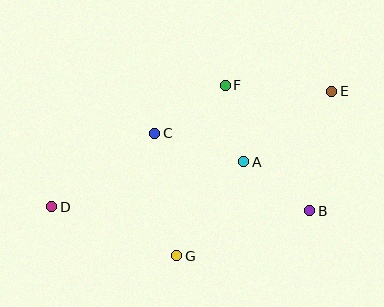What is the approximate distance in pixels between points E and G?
The distance between E and G is approximately 226 pixels.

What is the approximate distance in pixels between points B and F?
The distance between B and F is approximately 151 pixels.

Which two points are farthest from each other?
Points D and E are farthest from each other.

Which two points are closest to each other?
Points A and F are closest to each other.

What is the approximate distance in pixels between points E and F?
The distance between E and F is approximately 107 pixels.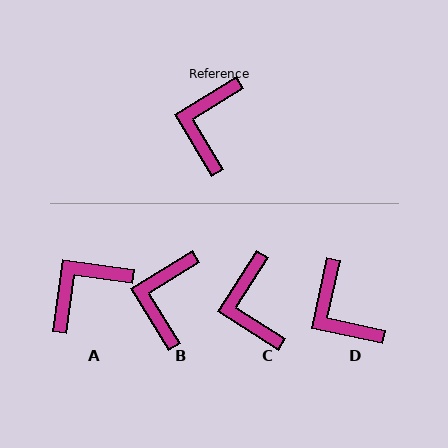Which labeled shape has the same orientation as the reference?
B.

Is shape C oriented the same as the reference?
No, it is off by about 26 degrees.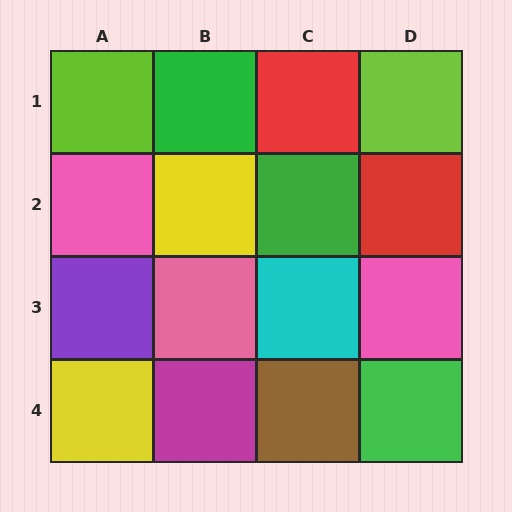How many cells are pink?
3 cells are pink.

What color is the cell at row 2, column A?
Pink.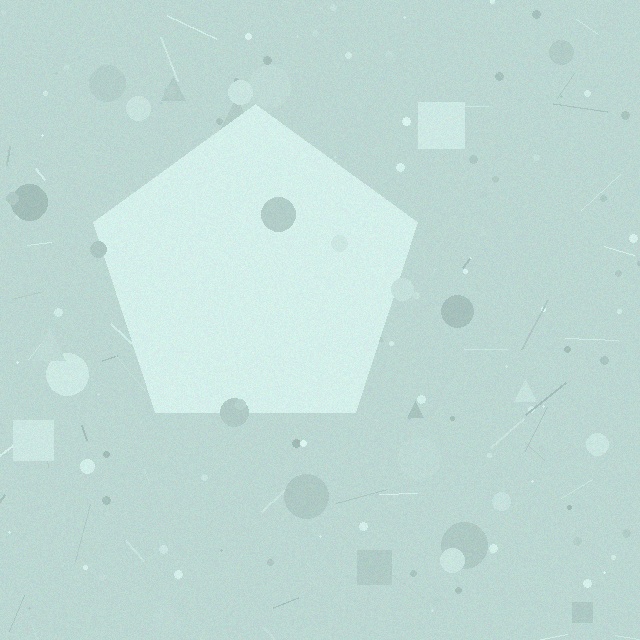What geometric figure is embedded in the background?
A pentagon is embedded in the background.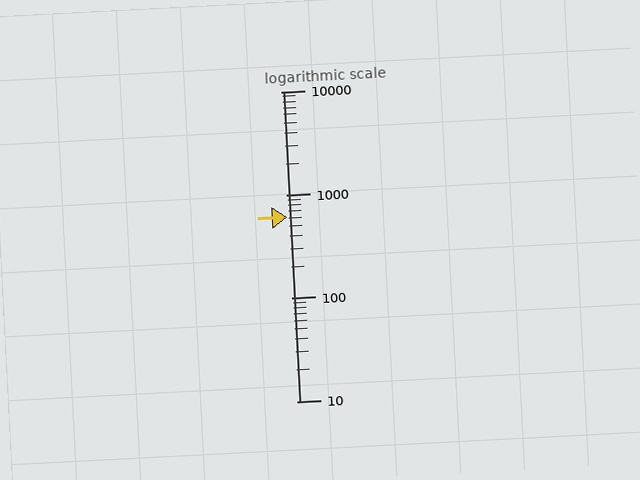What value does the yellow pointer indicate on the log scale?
The pointer indicates approximately 610.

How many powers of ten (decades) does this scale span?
The scale spans 3 decades, from 10 to 10000.